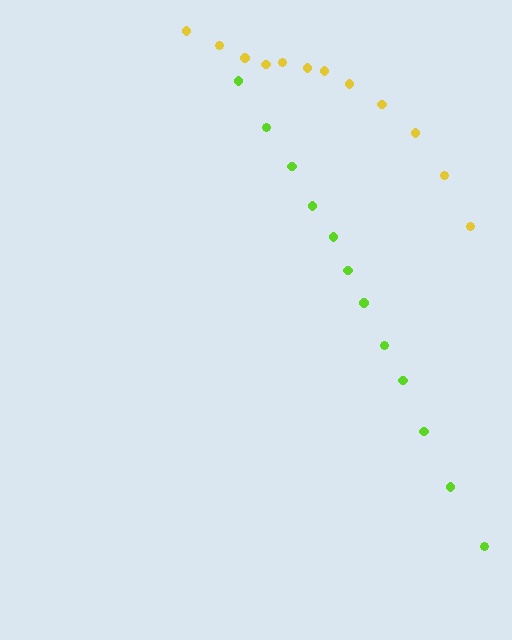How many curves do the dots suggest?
There are 2 distinct paths.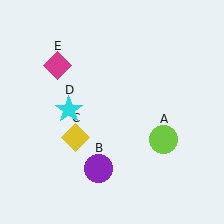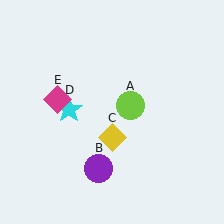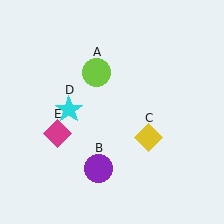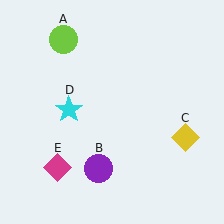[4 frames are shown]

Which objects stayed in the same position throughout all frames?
Purple circle (object B) and cyan star (object D) remained stationary.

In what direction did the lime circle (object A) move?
The lime circle (object A) moved up and to the left.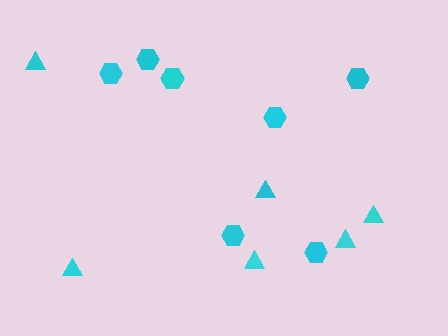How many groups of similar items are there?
There are 2 groups: one group of hexagons (7) and one group of triangles (6).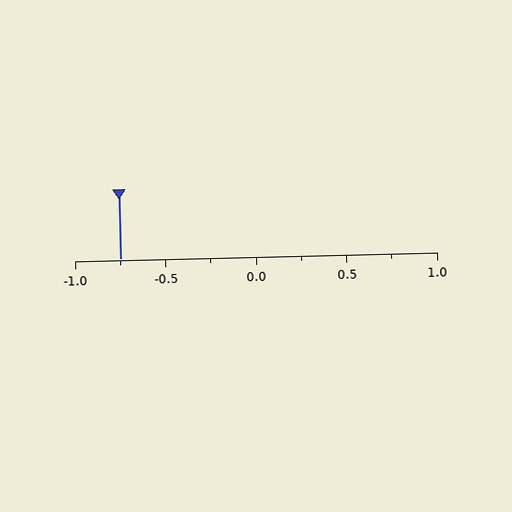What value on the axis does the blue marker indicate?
The marker indicates approximately -0.75.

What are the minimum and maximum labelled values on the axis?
The axis runs from -1.0 to 1.0.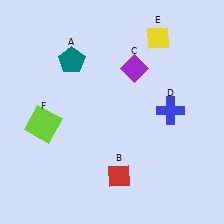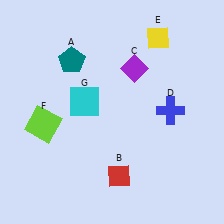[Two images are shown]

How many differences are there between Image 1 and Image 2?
There is 1 difference between the two images.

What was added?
A cyan square (G) was added in Image 2.